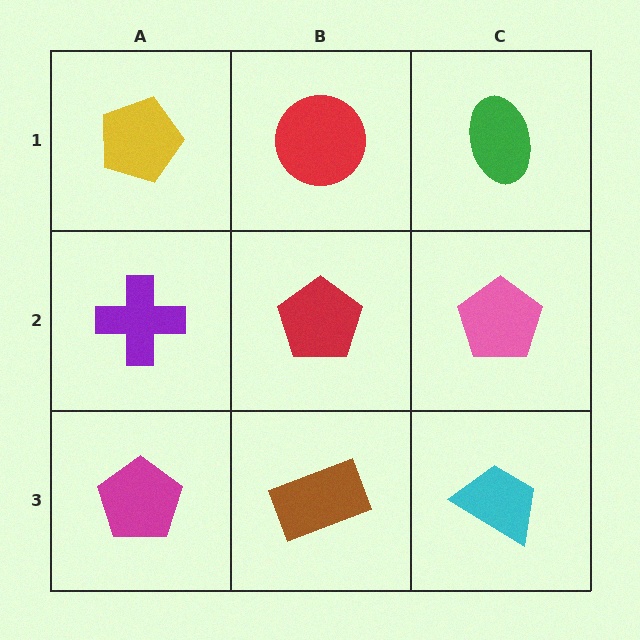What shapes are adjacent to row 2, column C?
A green ellipse (row 1, column C), a cyan trapezoid (row 3, column C), a red pentagon (row 2, column B).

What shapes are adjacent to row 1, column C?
A pink pentagon (row 2, column C), a red circle (row 1, column B).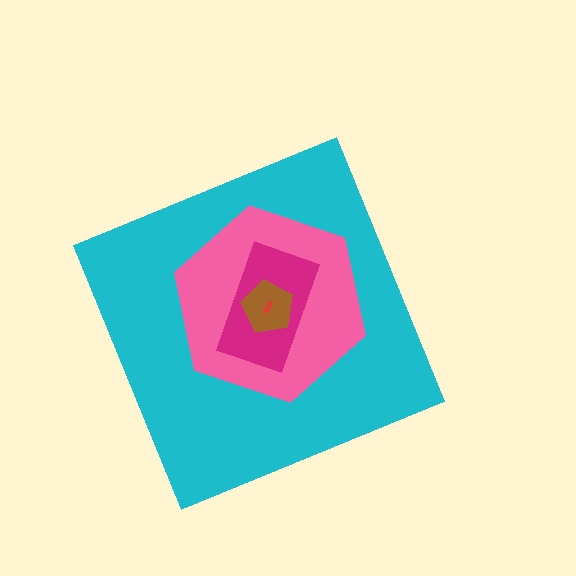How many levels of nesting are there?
5.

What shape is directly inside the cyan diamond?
The pink hexagon.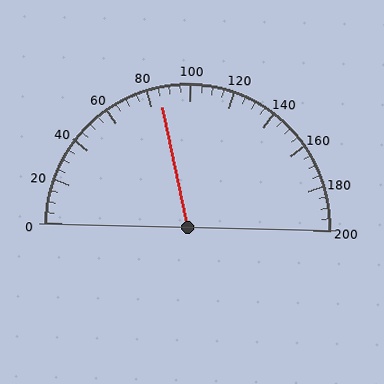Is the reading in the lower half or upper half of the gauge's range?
The reading is in the lower half of the range (0 to 200).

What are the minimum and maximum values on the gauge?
The gauge ranges from 0 to 200.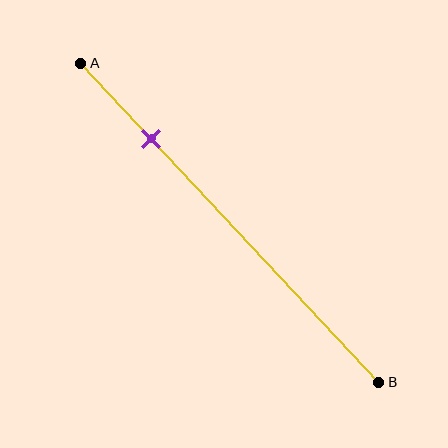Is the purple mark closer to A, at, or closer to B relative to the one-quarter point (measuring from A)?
The purple mark is approximately at the one-quarter point of segment AB.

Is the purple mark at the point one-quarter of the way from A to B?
Yes, the mark is approximately at the one-quarter point.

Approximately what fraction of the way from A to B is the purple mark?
The purple mark is approximately 25% of the way from A to B.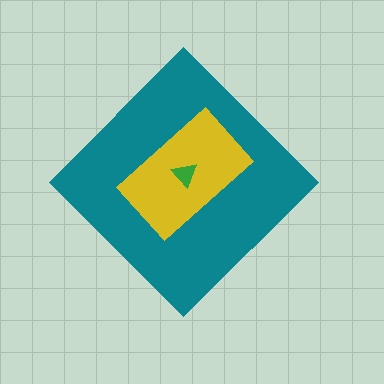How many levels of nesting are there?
3.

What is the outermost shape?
The teal diamond.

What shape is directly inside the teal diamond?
The yellow rectangle.